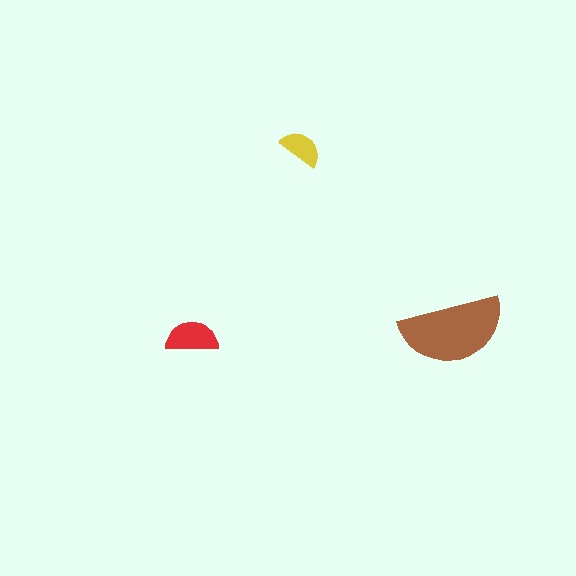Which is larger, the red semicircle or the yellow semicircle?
The red one.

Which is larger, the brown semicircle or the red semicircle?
The brown one.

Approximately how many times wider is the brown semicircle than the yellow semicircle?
About 2.5 times wider.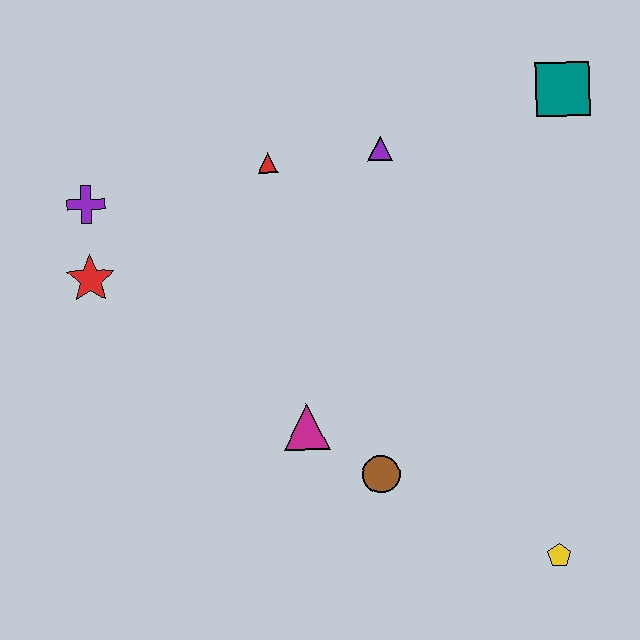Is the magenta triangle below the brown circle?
No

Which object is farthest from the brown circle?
The teal square is farthest from the brown circle.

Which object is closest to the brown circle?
The magenta triangle is closest to the brown circle.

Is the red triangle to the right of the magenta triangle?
No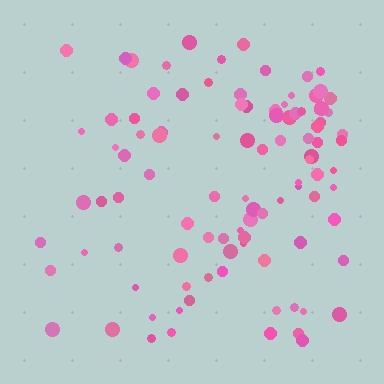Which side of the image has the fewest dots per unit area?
The left.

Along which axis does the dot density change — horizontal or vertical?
Horizontal.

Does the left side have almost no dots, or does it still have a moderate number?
Still a moderate number, just noticeably fewer than the right.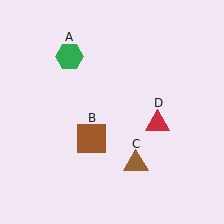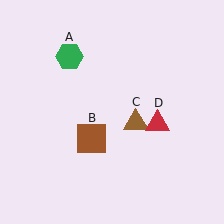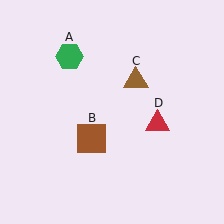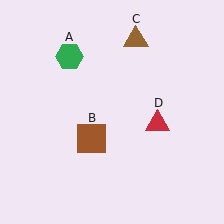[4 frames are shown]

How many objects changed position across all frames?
1 object changed position: brown triangle (object C).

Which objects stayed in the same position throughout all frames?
Green hexagon (object A) and brown square (object B) and red triangle (object D) remained stationary.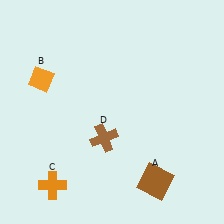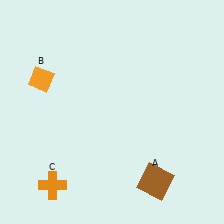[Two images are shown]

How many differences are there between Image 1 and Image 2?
There is 1 difference between the two images.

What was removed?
The brown cross (D) was removed in Image 2.